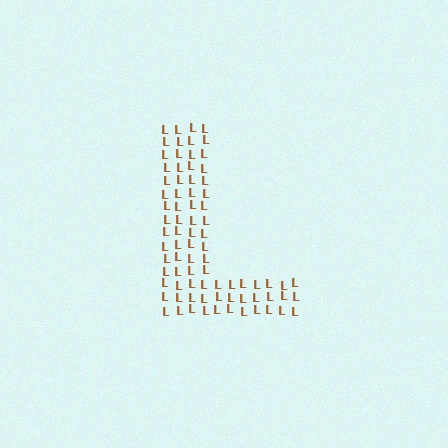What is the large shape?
The large shape is the letter L.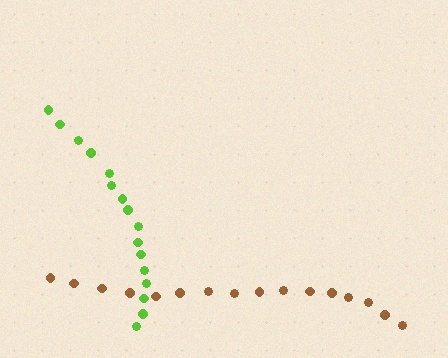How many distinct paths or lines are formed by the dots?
There are 2 distinct paths.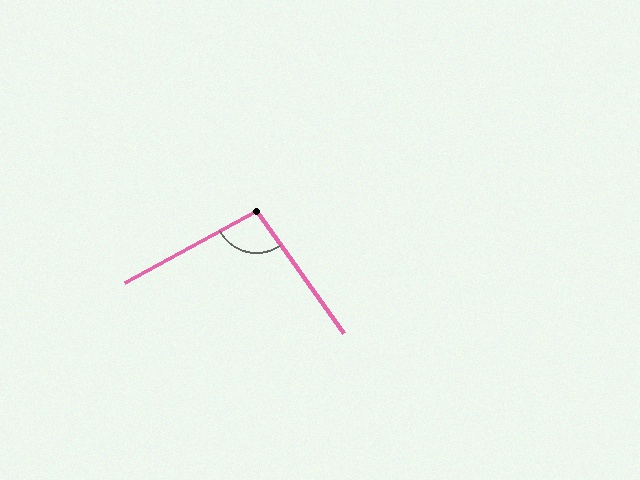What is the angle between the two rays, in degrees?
Approximately 97 degrees.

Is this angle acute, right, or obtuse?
It is obtuse.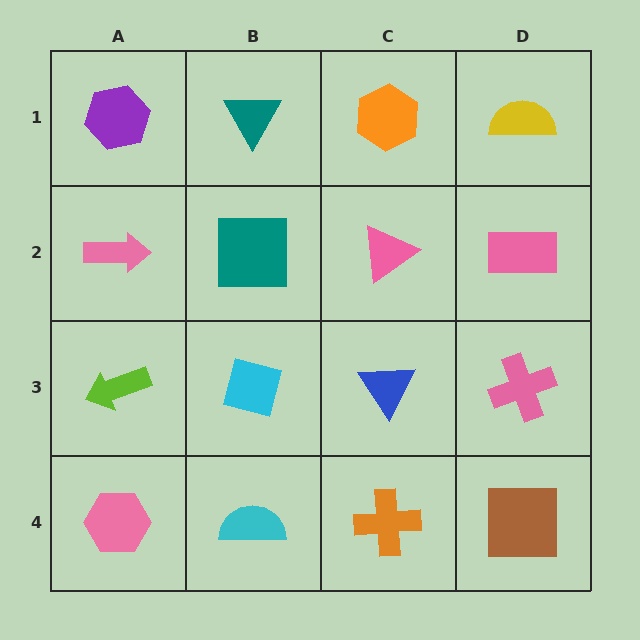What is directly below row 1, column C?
A pink triangle.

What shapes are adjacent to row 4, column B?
A cyan square (row 3, column B), a pink hexagon (row 4, column A), an orange cross (row 4, column C).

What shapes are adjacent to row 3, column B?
A teal square (row 2, column B), a cyan semicircle (row 4, column B), a lime arrow (row 3, column A), a blue triangle (row 3, column C).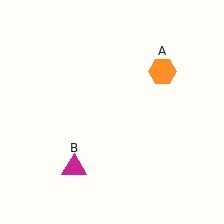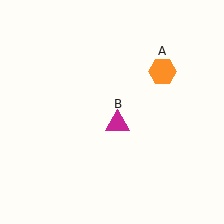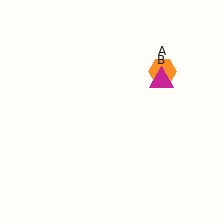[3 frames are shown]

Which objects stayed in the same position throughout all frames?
Orange hexagon (object A) remained stationary.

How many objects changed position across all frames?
1 object changed position: magenta triangle (object B).